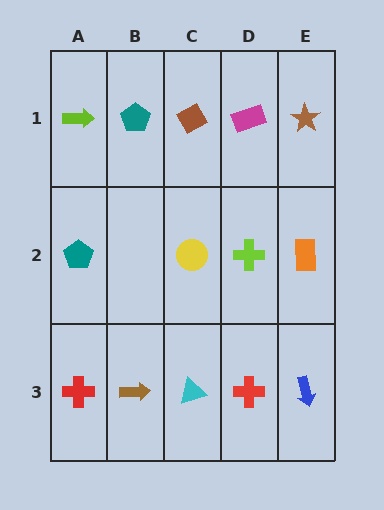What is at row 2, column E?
An orange rectangle.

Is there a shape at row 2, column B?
No, that cell is empty.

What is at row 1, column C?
A brown diamond.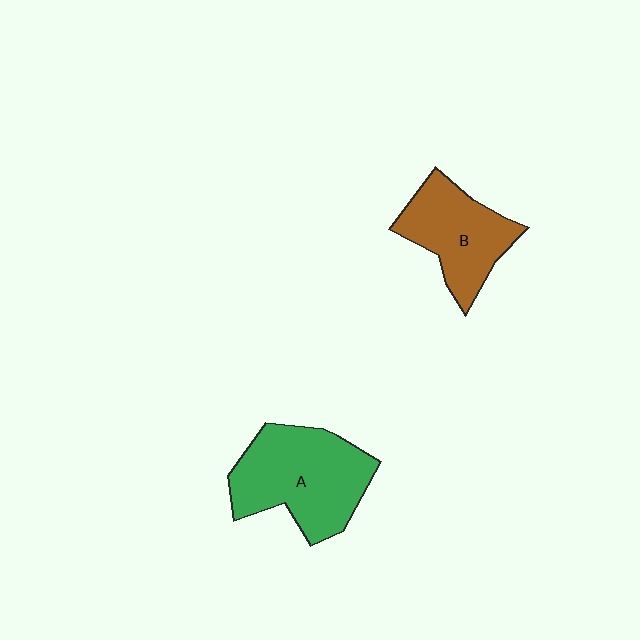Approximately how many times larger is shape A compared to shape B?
Approximately 1.4 times.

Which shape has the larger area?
Shape A (green).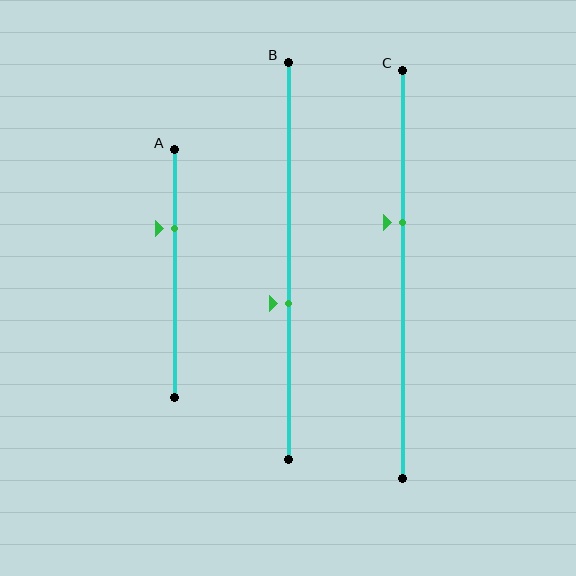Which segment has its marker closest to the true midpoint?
Segment B has its marker closest to the true midpoint.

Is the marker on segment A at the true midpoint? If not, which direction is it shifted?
No, the marker on segment A is shifted upward by about 18% of the segment length.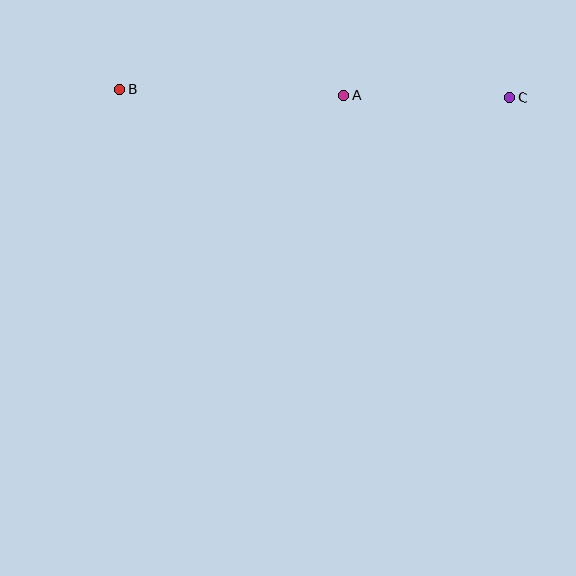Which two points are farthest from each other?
Points B and C are farthest from each other.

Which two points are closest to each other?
Points A and C are closest to each other.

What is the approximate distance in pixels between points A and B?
The distance between A and B is approximately 224 pixels.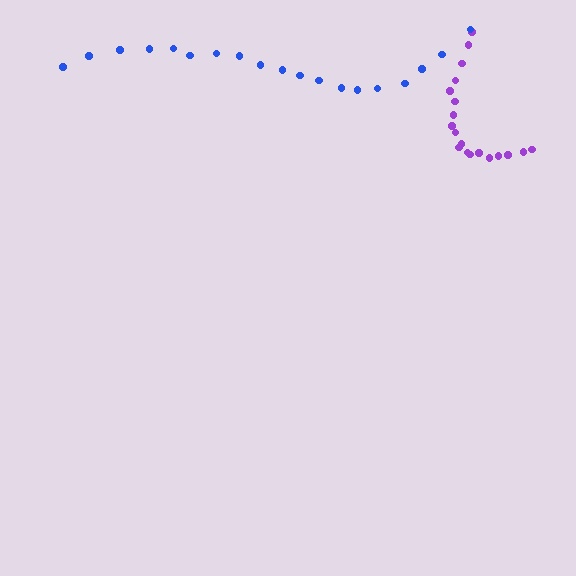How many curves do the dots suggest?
There are 2 distinct paths.